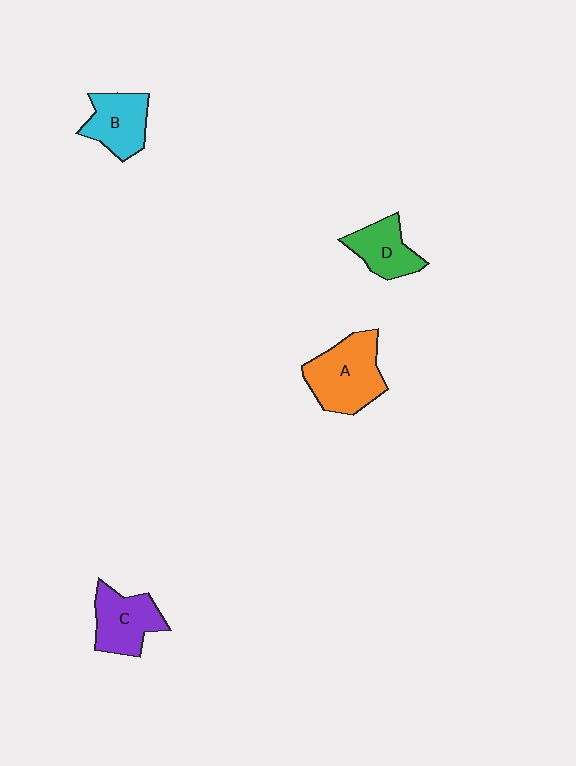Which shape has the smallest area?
Shape D (green).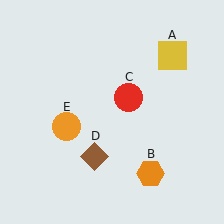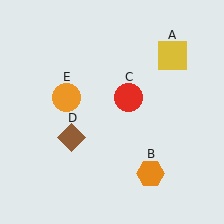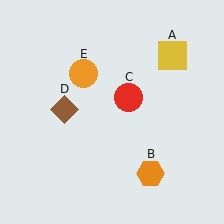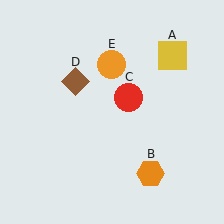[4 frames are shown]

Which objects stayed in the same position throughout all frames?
Yellow square (object A) and orange hexagon (object B) and red circle (object C) remained stationary.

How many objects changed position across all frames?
2 objects changed position: brown diamond (object D), orange circle (object E).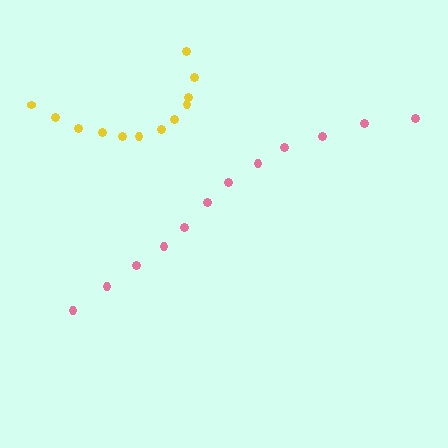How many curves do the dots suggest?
There are 2 distinct paths.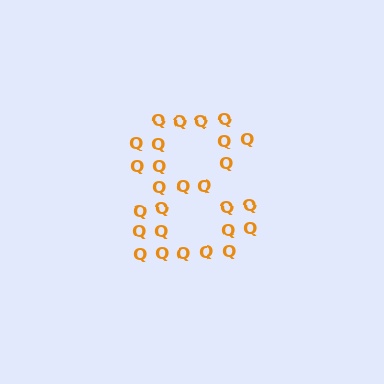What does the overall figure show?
The overall figure shows the digit 8.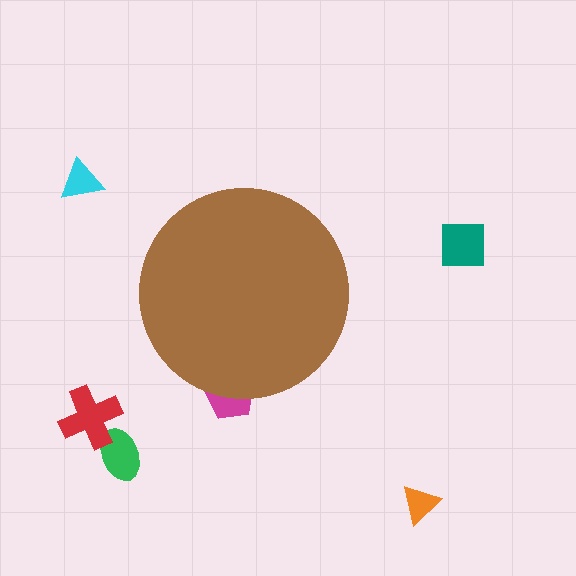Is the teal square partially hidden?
No, the teal square is fully visible.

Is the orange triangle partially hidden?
No, the orange triangle is fully visible.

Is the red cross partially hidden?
No, the red cross is fully visible.